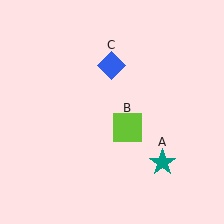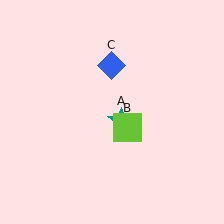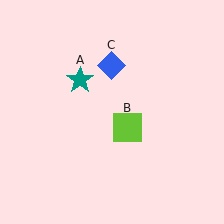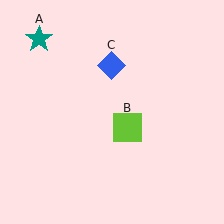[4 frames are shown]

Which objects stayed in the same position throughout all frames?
Lime square (object B) and blue diamond (object C) remained stationary.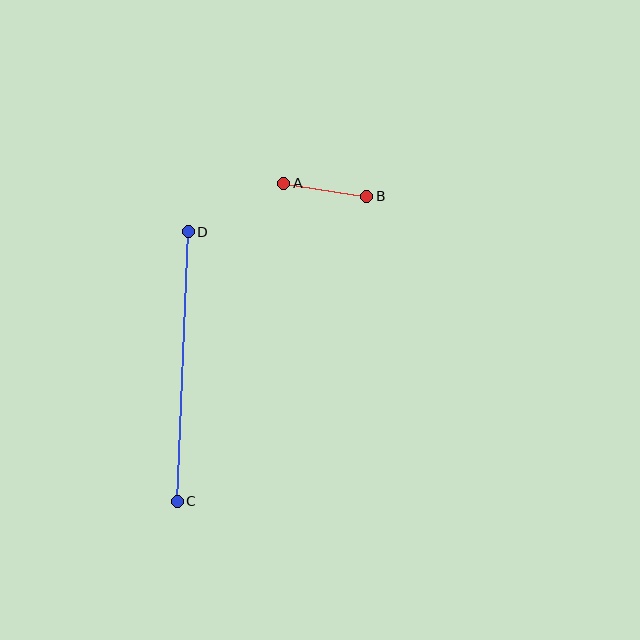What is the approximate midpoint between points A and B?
The midpoint is at approximately (325, 190) pixels.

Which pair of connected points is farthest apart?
Points C and D are farthest apart.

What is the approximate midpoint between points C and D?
The midpoint is at approximately (183, 366) pixels.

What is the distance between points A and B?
The distance is approximately 84 pixels.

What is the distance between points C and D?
The distance is approximately 270 pixels.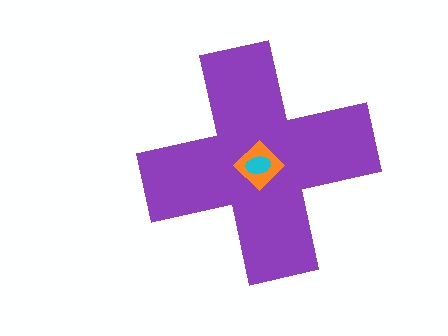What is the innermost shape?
The cyan ellipse.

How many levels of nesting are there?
3.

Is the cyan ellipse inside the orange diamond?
Yes.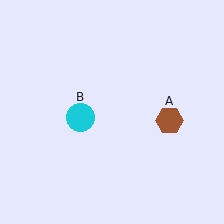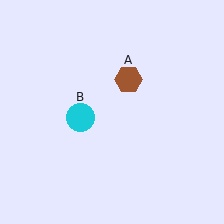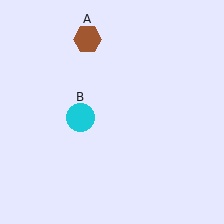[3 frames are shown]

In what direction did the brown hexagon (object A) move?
The brown hexagon (object A) moved up and to the left.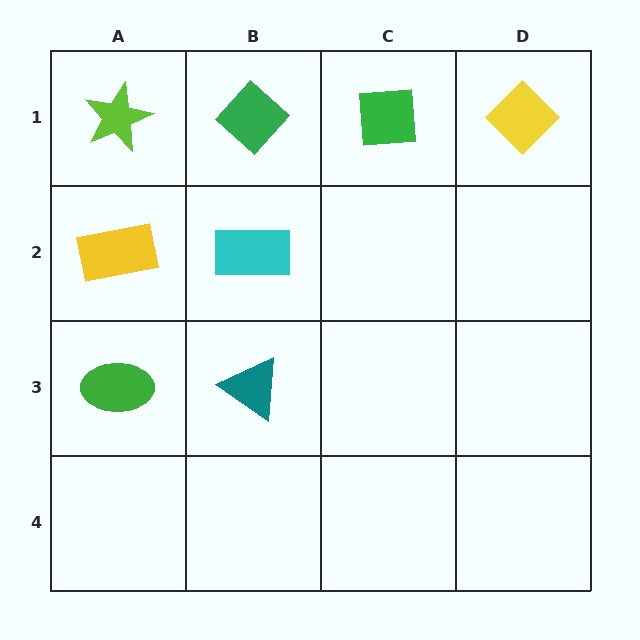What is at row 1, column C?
A green square.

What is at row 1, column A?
A lime star.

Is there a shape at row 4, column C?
No, that cell is empty.